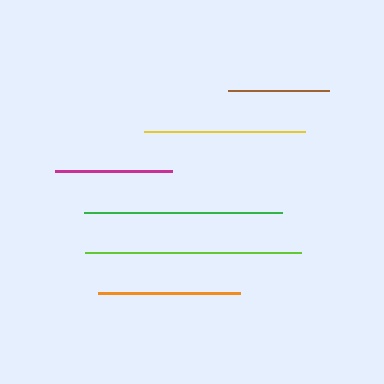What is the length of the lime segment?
The lime segment is approximately 216 pixels long.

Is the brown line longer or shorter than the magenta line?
The magenta line is longer than the brown line.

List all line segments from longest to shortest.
From longest to shortest: lime, green, yellow, orange, magenta, brown.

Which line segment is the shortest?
The brown line is the shortest at approximately 101 pixels.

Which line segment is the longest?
The lime line is the longest at approximately 216 pixels.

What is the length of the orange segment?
The orange segment is approximately 142 pixels long.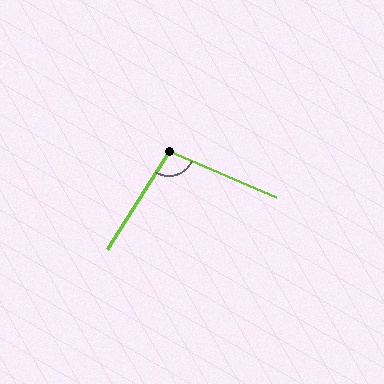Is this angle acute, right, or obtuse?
It is obtuse.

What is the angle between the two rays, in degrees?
Approximately 99 degrees.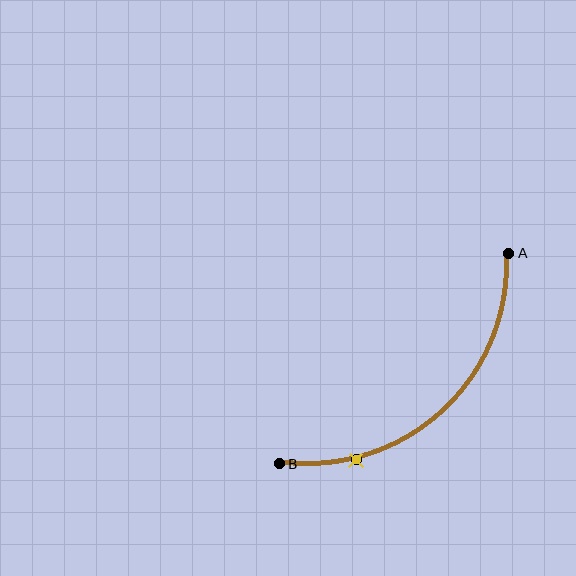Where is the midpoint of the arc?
The arc midpoint is the point on the curve farthest from the straight line joining A and B. It sits below and to the right of that line.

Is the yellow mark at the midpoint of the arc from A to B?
No. The yellow mark lies on the arc but is closer to endpoint B. The arc midpoint would be at the point on the curve equidistant along the arc from both A and B.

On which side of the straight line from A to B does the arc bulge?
The arc bulges below and to the right of the straight line connecting A and B.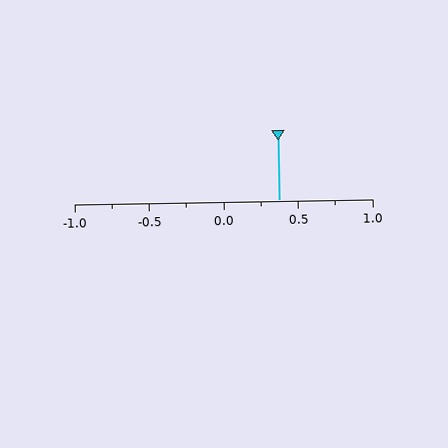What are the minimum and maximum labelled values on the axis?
The axis runs from -1.0 to 1.0.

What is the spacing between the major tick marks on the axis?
The major ticks are spaced 0.5 apart.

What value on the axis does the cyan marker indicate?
The marker indicates approximately 0.38.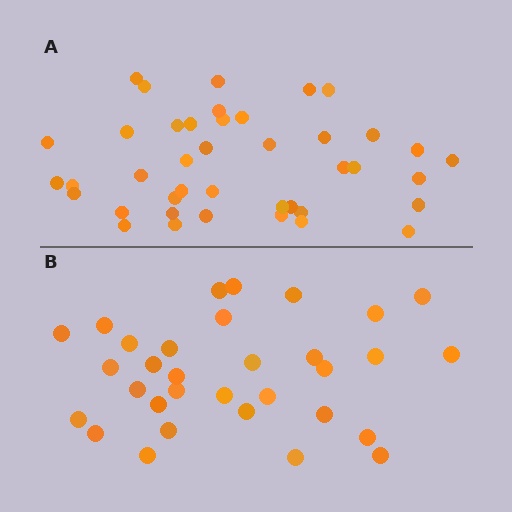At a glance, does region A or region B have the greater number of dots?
Region A (the top region) has more dots.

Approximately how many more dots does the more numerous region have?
Region A has roughly 8 or so more dots than region B.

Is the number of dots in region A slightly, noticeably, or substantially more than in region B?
Region A has noticeably more, but not dramatically so. The ratio is roughly 1.3 to 1.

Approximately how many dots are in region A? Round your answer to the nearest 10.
About 40 dots. (The exact count is 41, which rounds to 40.)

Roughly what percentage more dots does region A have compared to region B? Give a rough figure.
About 30% more.